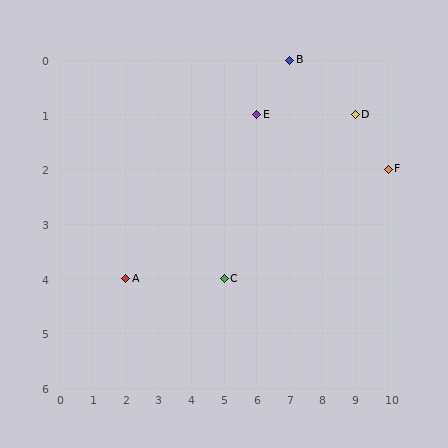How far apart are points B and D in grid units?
Points B and D are 2 columns and 1 row apart (about 2.2 grid units diagonally).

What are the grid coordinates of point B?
Point B is at grid coordinates (7, 0).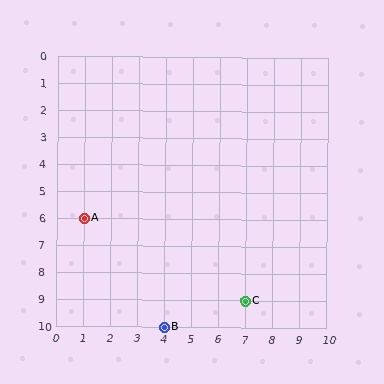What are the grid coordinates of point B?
Point B is at grid coordinates (4, 10).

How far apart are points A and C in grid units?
Points A and C are 6 columns and 3 rows apart (about 6.7 grid units diagonally).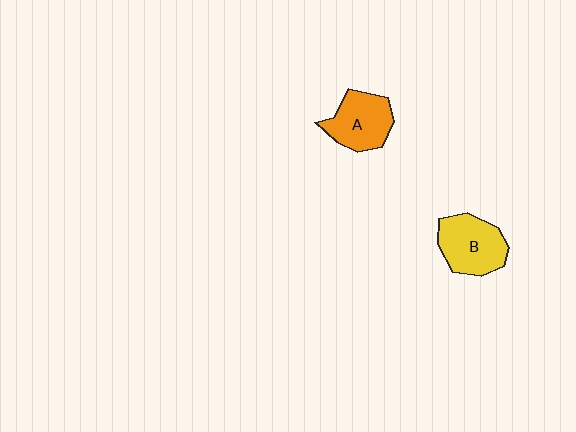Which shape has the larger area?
Shape B (yellow).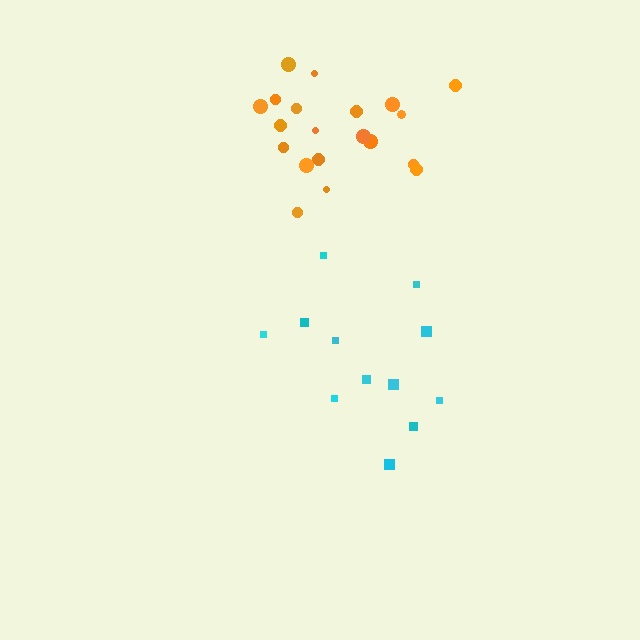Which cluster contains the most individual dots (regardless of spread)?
Orange (20).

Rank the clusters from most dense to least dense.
orange, cyan.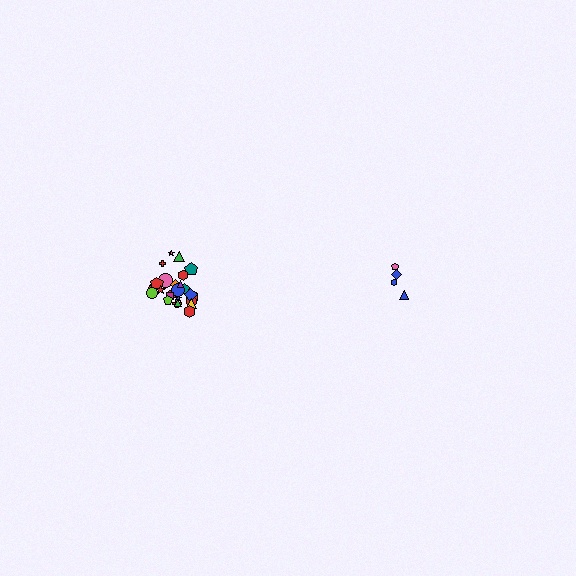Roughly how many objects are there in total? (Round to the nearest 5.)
Roughly 30 objects in total.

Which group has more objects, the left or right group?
The left group.